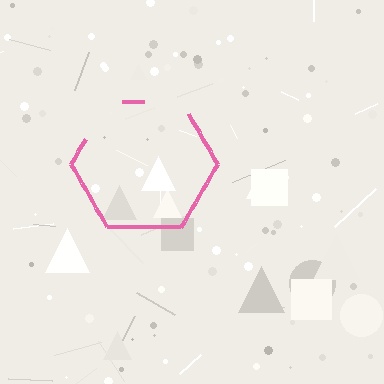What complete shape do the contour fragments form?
The contour fragments form a hexagon.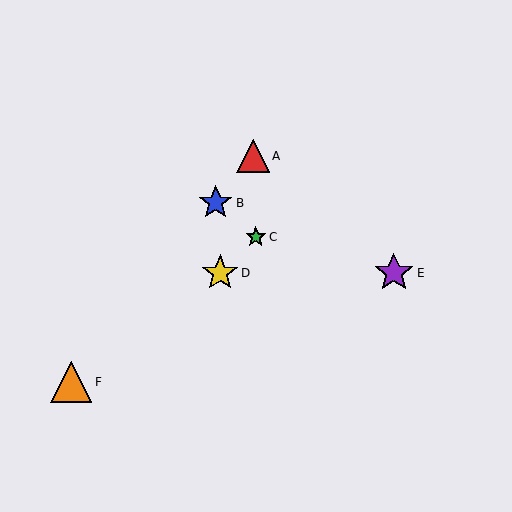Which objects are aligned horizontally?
Objects D, E are aligned horizontally.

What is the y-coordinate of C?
Object C is at y≈237.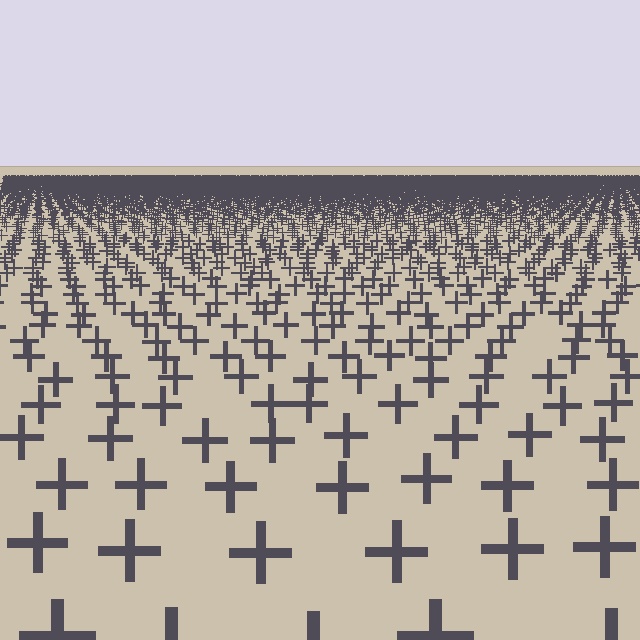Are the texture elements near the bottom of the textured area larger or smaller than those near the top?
Larger. Near the bottom, elements are closer to the viewer and appear at a bigger on-screen size.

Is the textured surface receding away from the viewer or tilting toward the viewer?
The surface is receding away from the viewer. Texture elements get smaller and denser toward the top.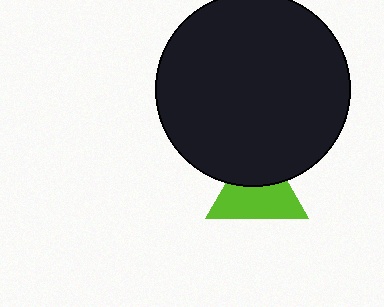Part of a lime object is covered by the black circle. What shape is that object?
It is a triangle.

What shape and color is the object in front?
The object in front is a black circle.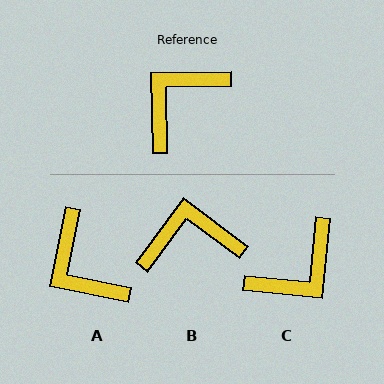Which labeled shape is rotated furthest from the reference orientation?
C, about 173 degrees away.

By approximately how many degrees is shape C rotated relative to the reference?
Approximately 173 degrees counter-clockwise.